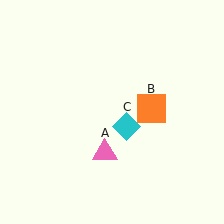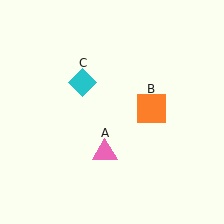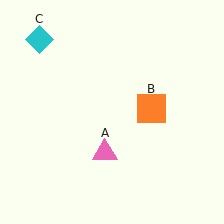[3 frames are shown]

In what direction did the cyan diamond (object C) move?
The cyan diamond (object C) moved up and to the left.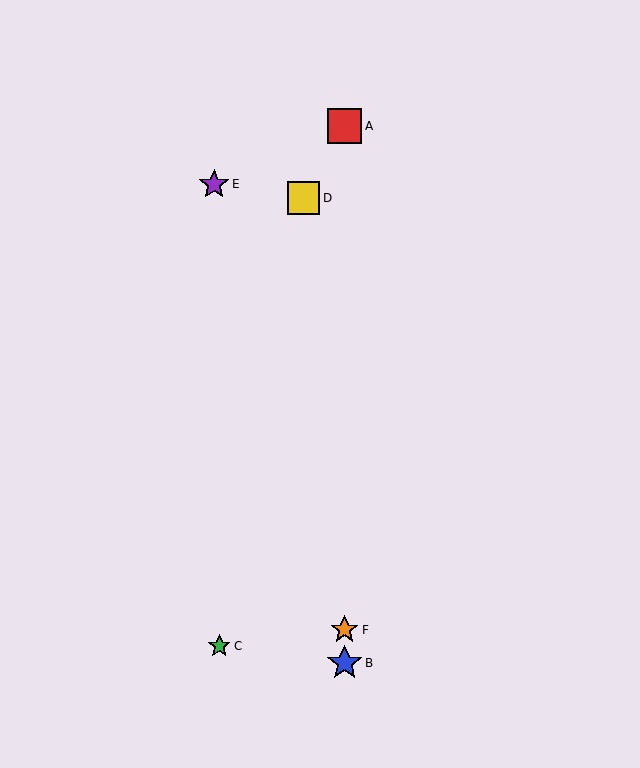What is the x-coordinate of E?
Object E is at x≈214.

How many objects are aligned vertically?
3 objects (A, B, F) are aligned vertically.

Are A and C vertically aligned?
No, A is at x≈345 and C is at x≈219.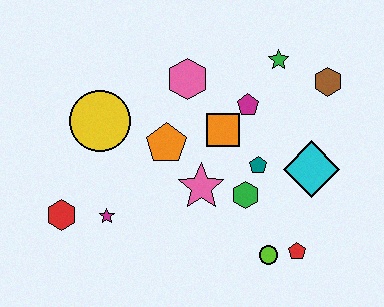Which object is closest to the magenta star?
The red hexagon is closest to the magenta star.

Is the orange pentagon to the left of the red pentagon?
Yes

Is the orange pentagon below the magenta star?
No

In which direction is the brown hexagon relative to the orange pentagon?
The brown hexagon is to the right of the orange pentagon.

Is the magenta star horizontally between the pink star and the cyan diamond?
No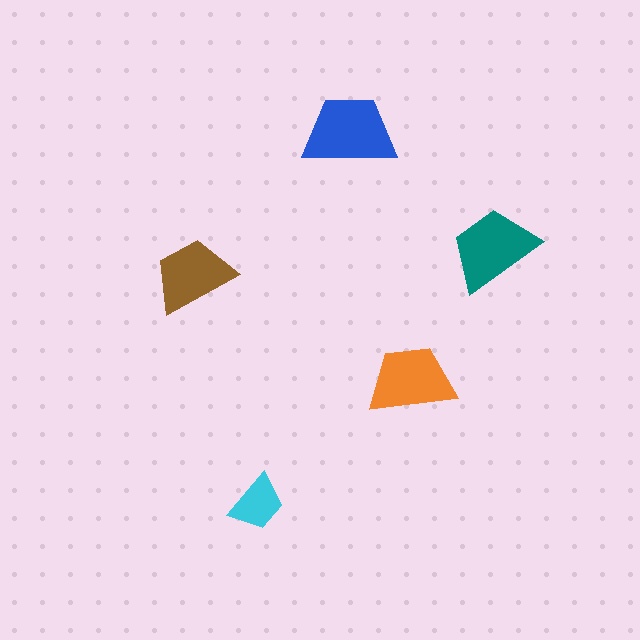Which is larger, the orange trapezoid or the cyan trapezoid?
The orange one.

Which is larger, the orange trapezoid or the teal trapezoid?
The teal one.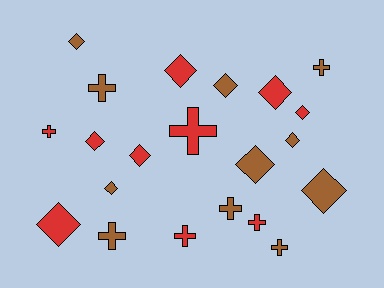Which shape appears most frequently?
Diamond, with 12 objects.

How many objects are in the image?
There are 21 objects.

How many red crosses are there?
There are 4 red crosses.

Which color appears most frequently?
Brown, with 11 objects.